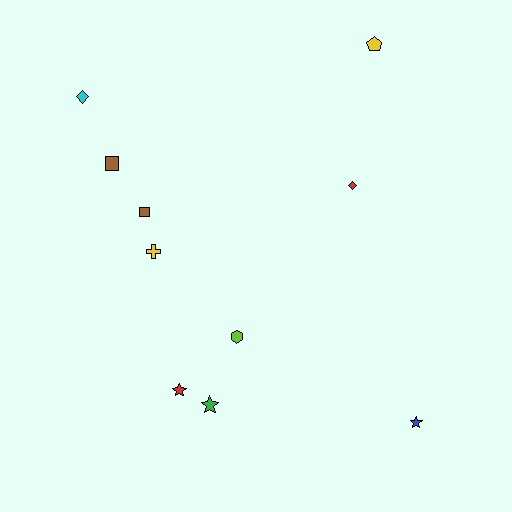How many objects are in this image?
There are 10 objects.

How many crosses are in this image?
There is 1 cross.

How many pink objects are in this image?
There are no pink objects.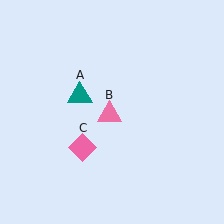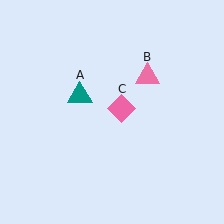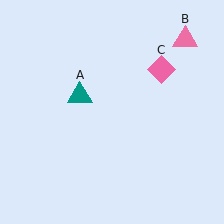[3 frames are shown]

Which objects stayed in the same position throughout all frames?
Teal triangle (object A) remained stationary.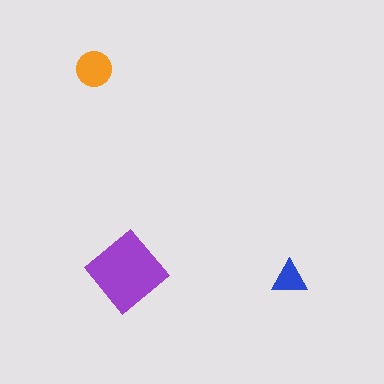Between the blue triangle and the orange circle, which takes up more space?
The orange circle.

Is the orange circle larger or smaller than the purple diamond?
Smaller.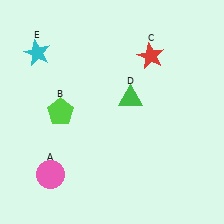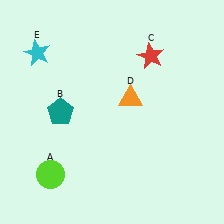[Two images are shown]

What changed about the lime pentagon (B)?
In Image 1, B is lime. In Image 2, it changed to teal.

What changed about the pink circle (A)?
In Image 1, A is pink. In Image 2, it changed to lime.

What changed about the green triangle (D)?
In Image 1, D is green. In Image 2, it changed to orange.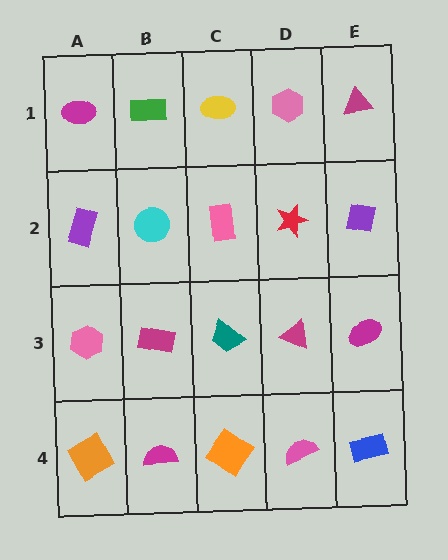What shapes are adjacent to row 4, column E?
A magenta ellipse (row 3, column E), a pink semicircle (row 4, column D).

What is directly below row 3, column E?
A blue rectangle.